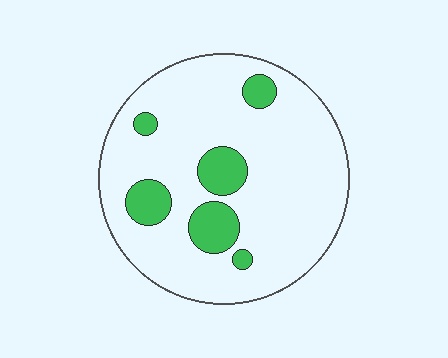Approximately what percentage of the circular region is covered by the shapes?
Approximately 15%.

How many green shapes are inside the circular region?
6.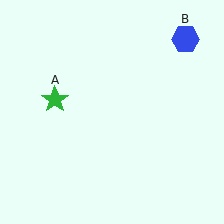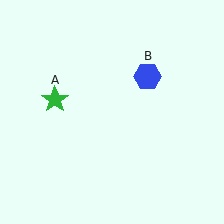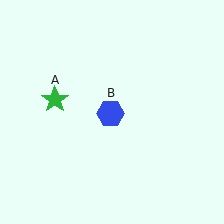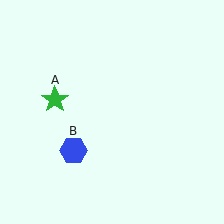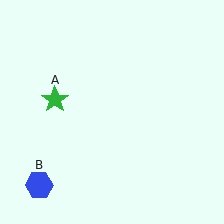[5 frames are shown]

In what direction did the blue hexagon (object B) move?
The blue hexagon (object B) moved down and to the left.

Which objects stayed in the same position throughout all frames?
Green star (object A) remained stationary.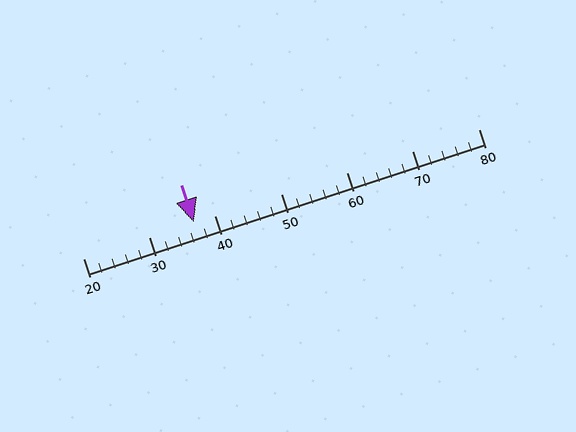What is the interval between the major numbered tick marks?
The major tick marks are spaced 10 units apart.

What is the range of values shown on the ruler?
The ruler shows values from 20 to 80.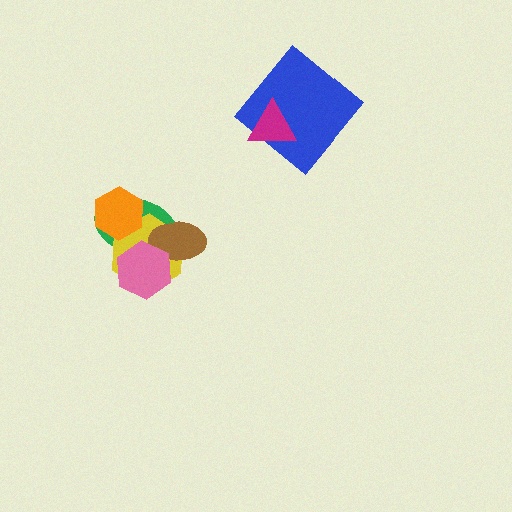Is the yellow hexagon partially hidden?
Yes, it is partially covered by another shape.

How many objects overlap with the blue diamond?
1 object overlaps with the blue diamond.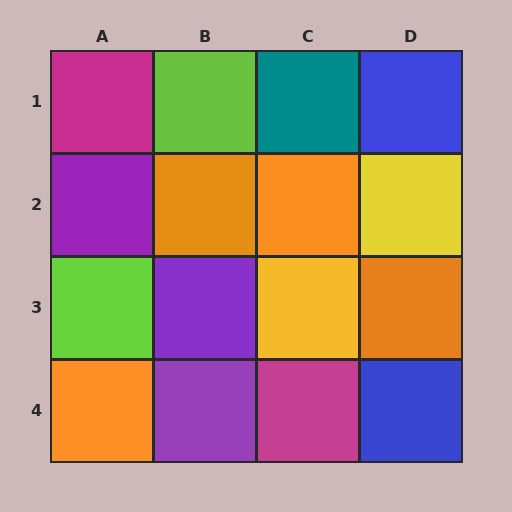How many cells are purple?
3 cells are purple.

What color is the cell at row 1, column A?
Magenta.